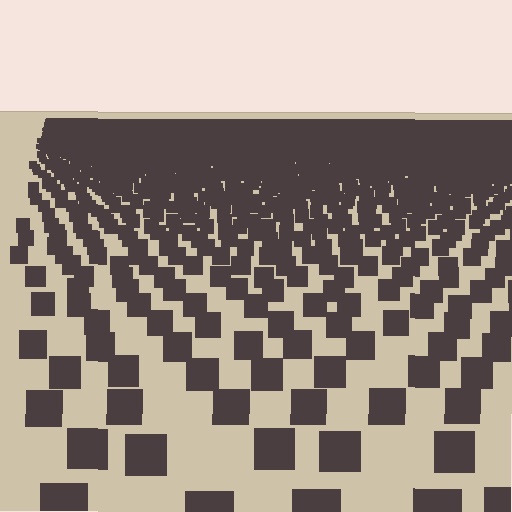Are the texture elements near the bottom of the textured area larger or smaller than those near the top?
Larger. Near the bottom, elements are closer to the viewer and appear at a bigger on-screen size.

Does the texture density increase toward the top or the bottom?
Density increases toward the top.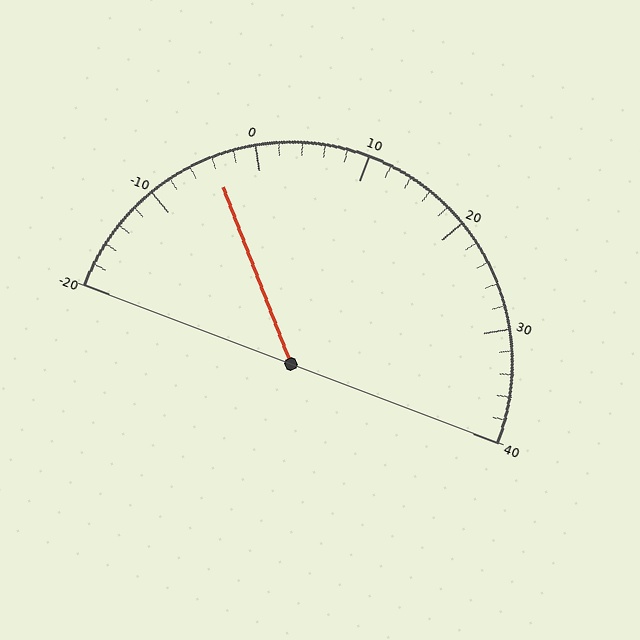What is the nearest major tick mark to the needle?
The nearest major tick mark is 0.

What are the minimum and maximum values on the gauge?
The gauge ranges from -20 to 40.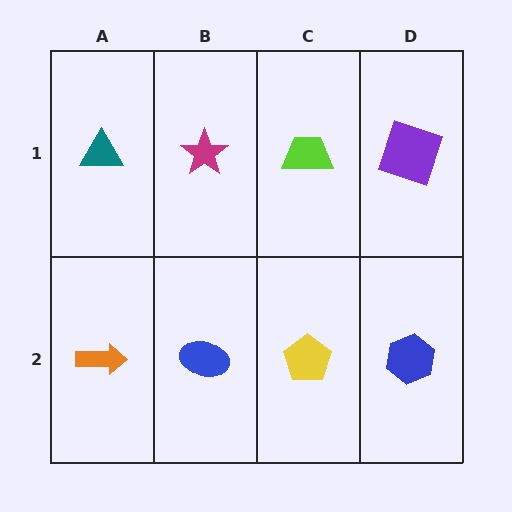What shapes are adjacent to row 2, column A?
A teal triangle (row 1, column A), a blue ellipse (row 2, column B).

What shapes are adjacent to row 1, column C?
A yellow pentagon (row 2, column C), a magenta star (row 1, column B), a purple square (row 1, column D).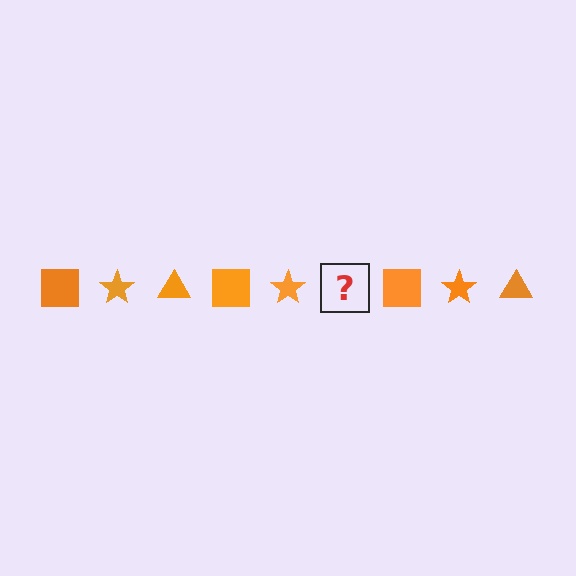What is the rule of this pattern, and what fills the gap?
The rule is that the pattern cycles through square, star, triangle shapes in orange. The gap should be filled with an orange triangle.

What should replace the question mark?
The question mark should be replaced with an orange triangle.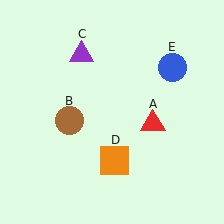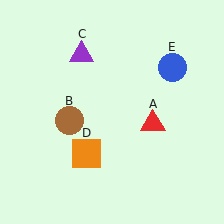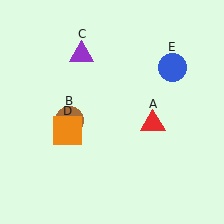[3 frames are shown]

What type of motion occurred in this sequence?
The orange square (object D) rotated clockwise around the center of the scene.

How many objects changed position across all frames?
1 object changed position: orange square (object D).